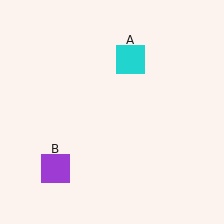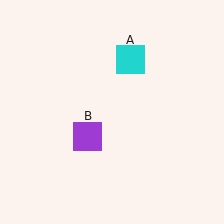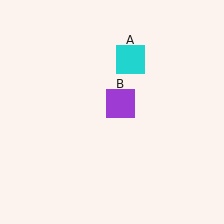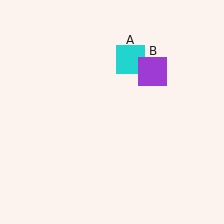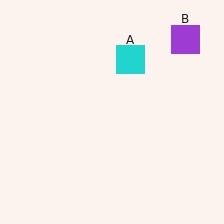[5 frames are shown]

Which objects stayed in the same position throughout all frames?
Cyan square (object A) remained stationary.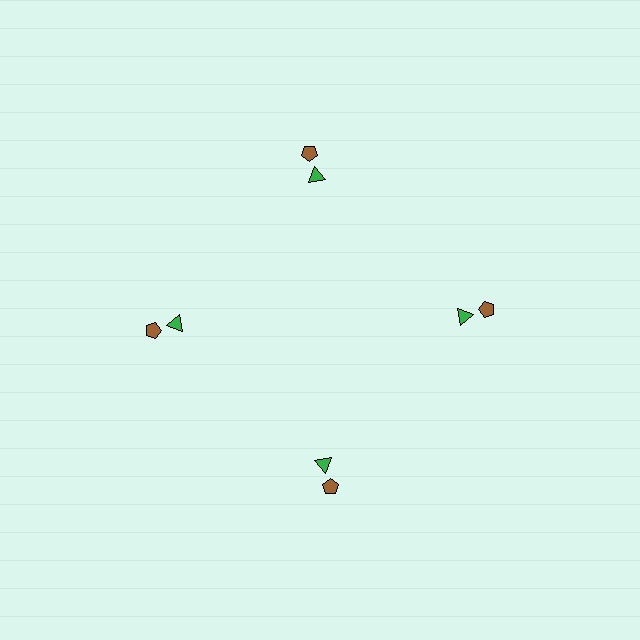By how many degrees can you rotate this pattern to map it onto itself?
The pattern maps onto itself every 90 degrees of rotation.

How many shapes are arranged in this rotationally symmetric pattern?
There are 8 shapes, arranged in 4 groups of 2.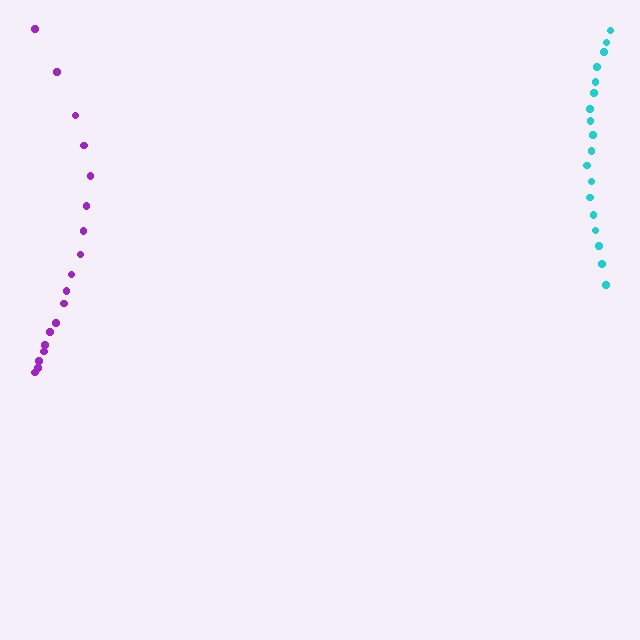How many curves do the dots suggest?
There are 2 distinct paths.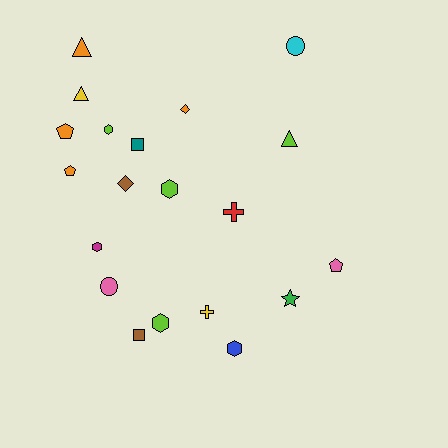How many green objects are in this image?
There is 1 green object.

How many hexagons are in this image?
There are 5 hexagons.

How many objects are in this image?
There are 20 objects.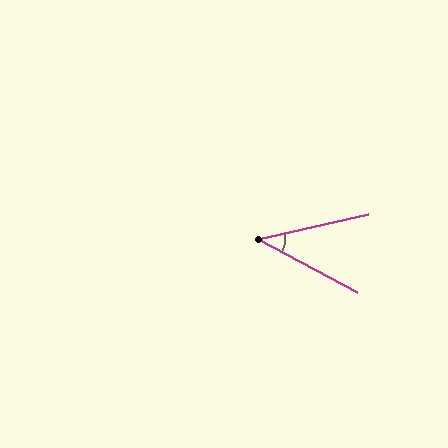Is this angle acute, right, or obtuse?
It is acute.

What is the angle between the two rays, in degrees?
Approximately 41 degrees.